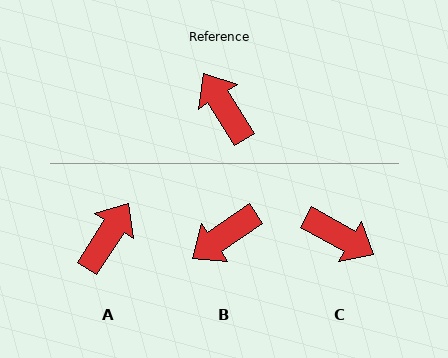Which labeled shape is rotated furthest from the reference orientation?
C, about 151 degrees away.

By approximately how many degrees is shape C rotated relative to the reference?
Approximately 151 degrees clockwise.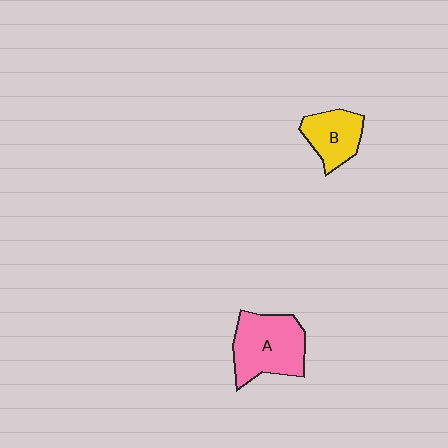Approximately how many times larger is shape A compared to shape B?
Approximately 1.6 times.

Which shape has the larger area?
Shape A (pink).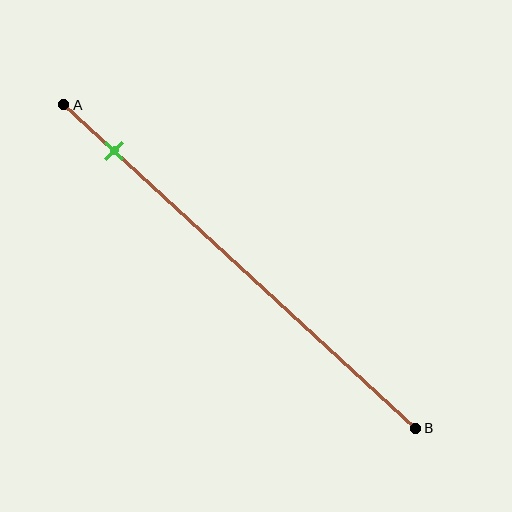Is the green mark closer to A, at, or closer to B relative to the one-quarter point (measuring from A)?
The green mark is closer to point A than the one-quarter point of segment AB.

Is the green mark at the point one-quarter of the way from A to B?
No, the mark is at about 15% from A, not at the 25% one-quarter point.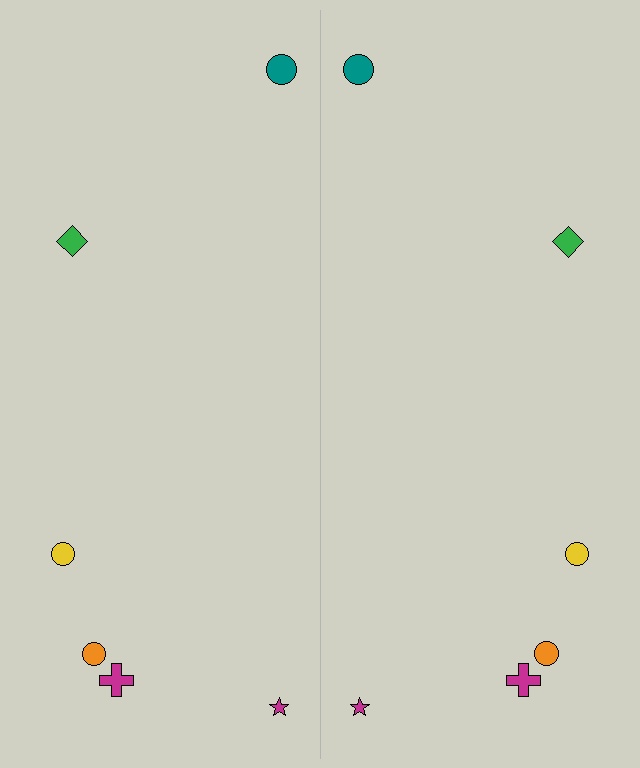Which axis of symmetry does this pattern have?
The pattern has a vertical axis of symmetry running through the center of the image.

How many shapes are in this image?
There are 12 shapes in this image.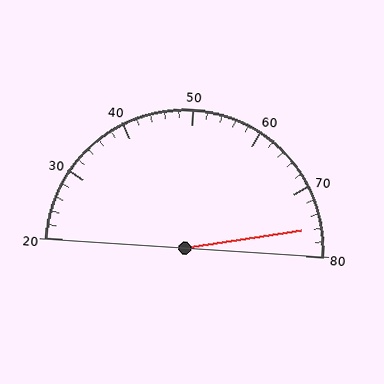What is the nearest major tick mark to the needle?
The nearest major tick mark is 80.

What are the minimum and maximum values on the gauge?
The gauge ranges from 20 to 80.